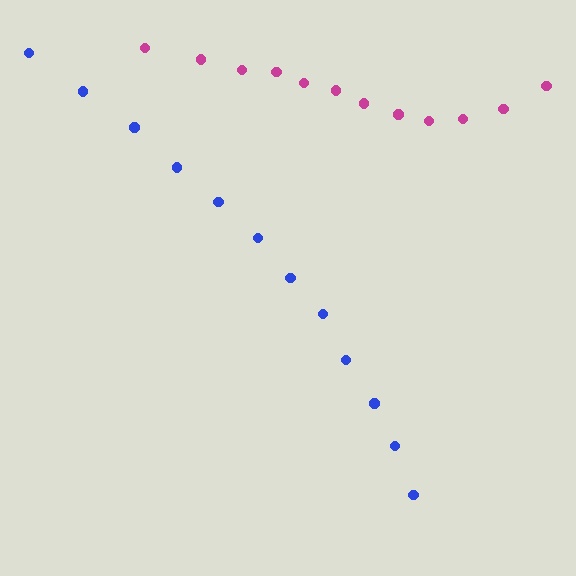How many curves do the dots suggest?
There are 2 distinct paths.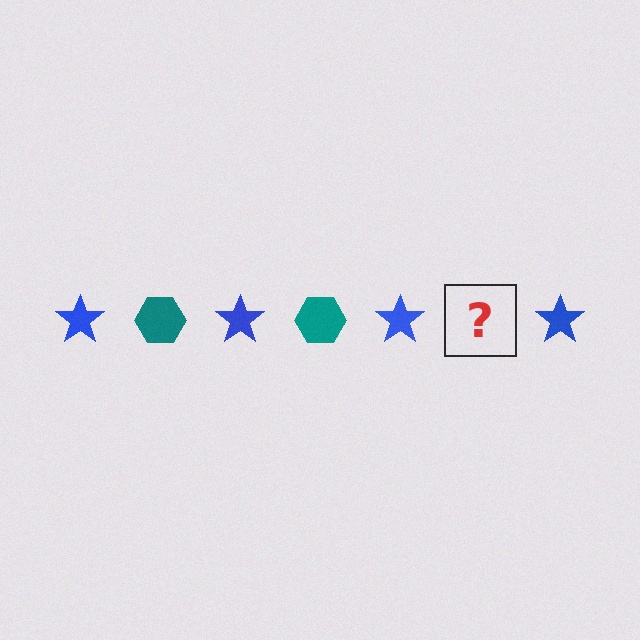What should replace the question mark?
The question mark should be replaced with a teal hexagon.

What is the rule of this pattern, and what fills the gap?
The rule is that the pattern alternates between blue star and teal hexagon. The gap should be filled with a teal hexagon.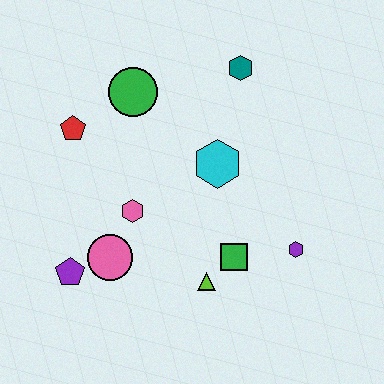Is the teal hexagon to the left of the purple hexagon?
Yes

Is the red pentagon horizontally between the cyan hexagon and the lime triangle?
No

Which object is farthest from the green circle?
The purple hexagon is farthest from the green circle.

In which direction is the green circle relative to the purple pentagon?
The green circle is above the purple pentagon.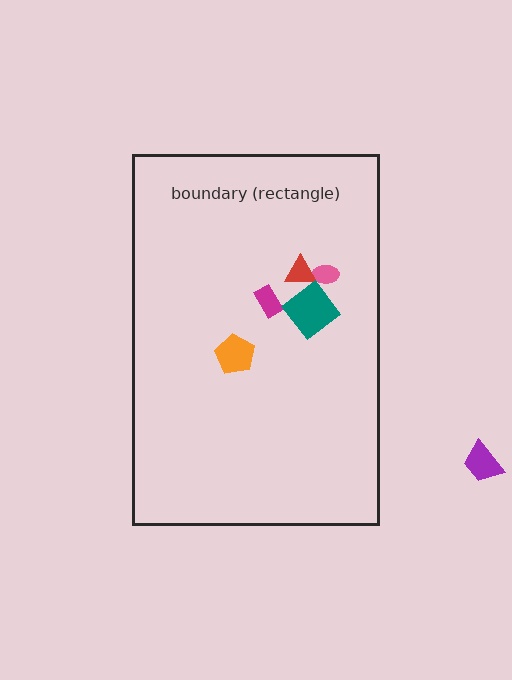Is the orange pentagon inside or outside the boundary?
Inside.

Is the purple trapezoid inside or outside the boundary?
Outside.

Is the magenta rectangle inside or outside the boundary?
Inside.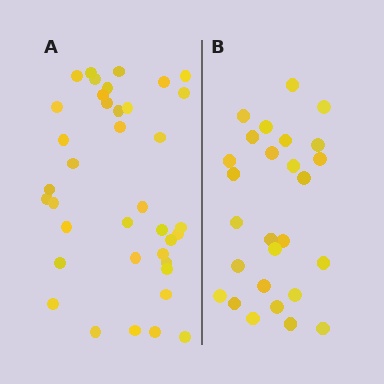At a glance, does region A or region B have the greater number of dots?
Region A (the left region) has more dots.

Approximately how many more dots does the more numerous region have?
Region A has roughly 12 or so more dots than region B.